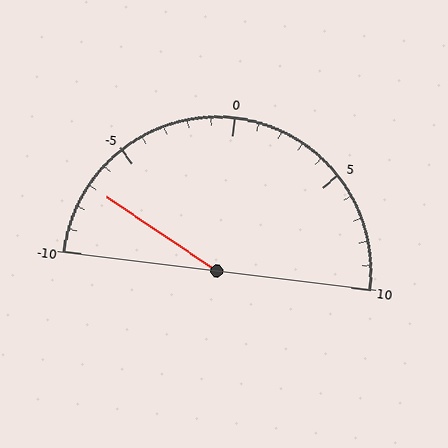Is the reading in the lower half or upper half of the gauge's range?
The reading is in the lower half of the range (-10 to 10).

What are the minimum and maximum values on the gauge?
The gauge ranges from -10 to 10.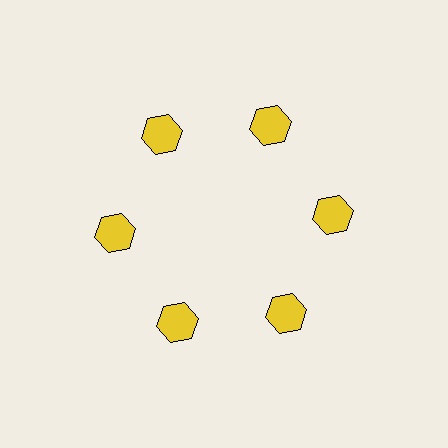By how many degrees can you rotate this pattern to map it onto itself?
The pattern maps onto itself every 60 degrees of rotation.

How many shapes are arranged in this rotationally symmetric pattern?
There are 6 shapes, arranged in 6 groups of 1.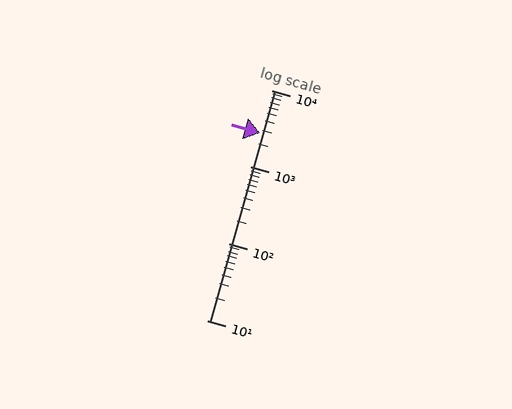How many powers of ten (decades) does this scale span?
The scale spans 3 decades, from 10 to 10000.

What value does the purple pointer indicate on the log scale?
The pointer indicates approximately 2800.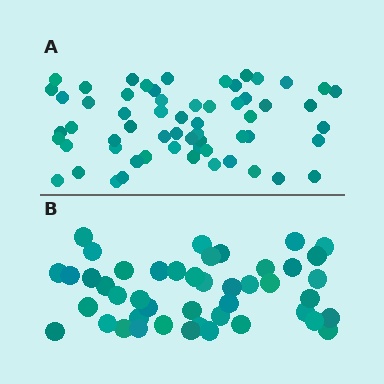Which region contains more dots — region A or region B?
Region A (the top region) has more dots.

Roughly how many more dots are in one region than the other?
Region A has approximately 15 more dots than region B.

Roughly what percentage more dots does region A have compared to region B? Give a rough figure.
About 35% more.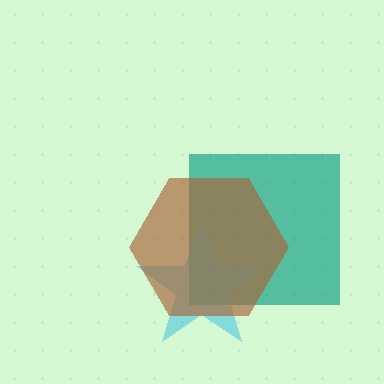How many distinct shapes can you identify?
There are 3 distinct shapes: a teal square, a cyan star, a brown hexagon.